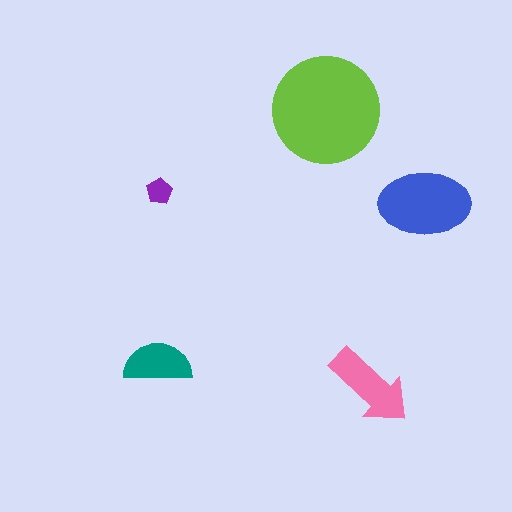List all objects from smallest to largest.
The purple pentagon, the teal semicircle, the pink arrow, the blue ellipse, the lime circle.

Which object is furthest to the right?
The blue ellipse is rightmost.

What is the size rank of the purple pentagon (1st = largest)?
5th.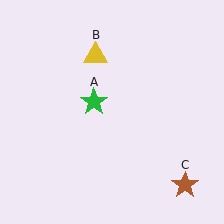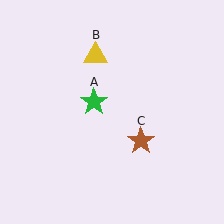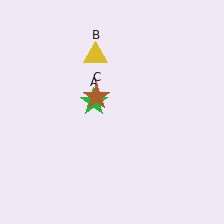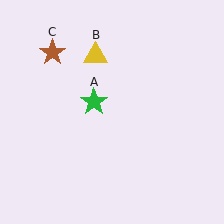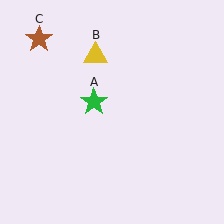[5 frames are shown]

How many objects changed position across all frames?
1 object changed position: brown star (object C).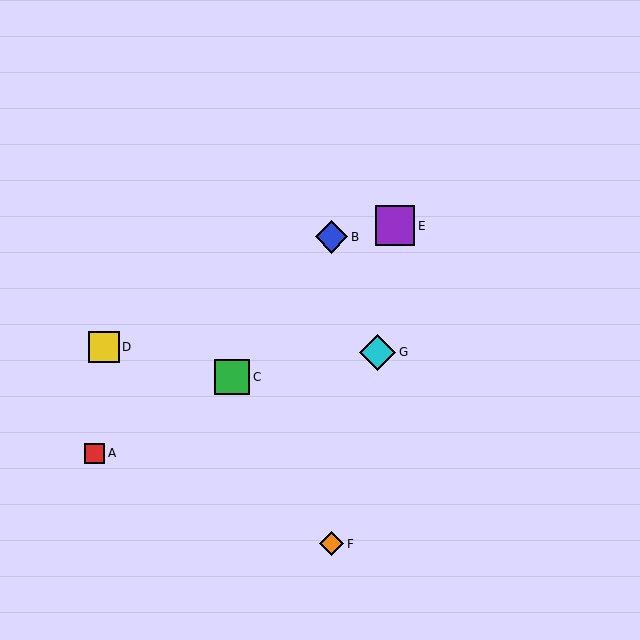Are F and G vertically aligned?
No, F is at x≈332 and G is at x≈378.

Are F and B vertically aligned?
Yes, both are at x≈332.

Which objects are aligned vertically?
Objects B, F are aligned vertically.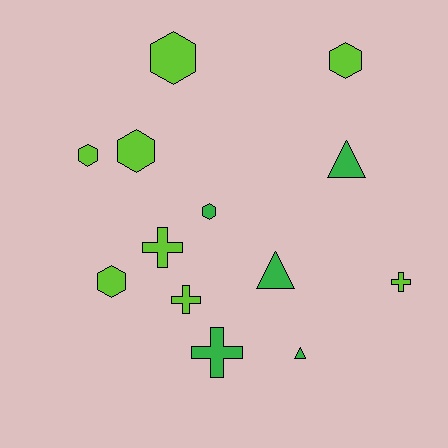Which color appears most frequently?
Lime, with 8 objects.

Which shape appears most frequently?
Hexagon, with 6 objects.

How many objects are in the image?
There are 13 objects.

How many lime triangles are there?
There are no lime triangles.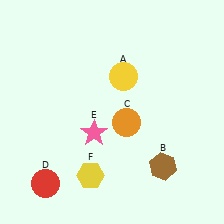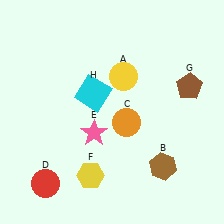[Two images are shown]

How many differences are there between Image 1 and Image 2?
There are 2 differences between the two images.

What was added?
A brown pentagon (G), a cyan square (H) were added in Image 2.